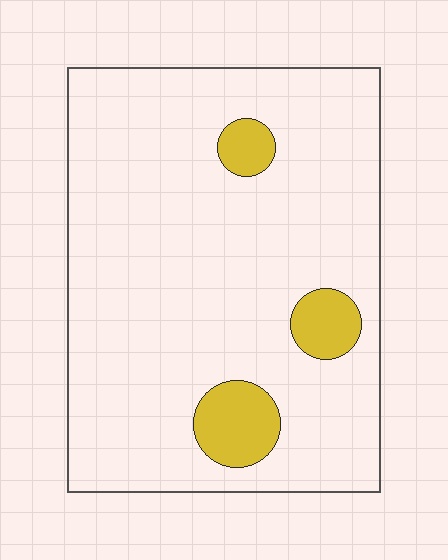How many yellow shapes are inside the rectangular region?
3.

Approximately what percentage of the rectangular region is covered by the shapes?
Approximately 10%.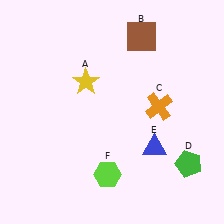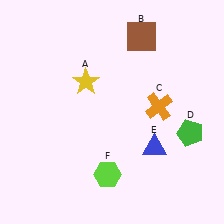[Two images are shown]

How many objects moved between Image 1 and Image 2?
1 object moved between the two images.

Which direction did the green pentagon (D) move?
The green pentagon (D) moved up.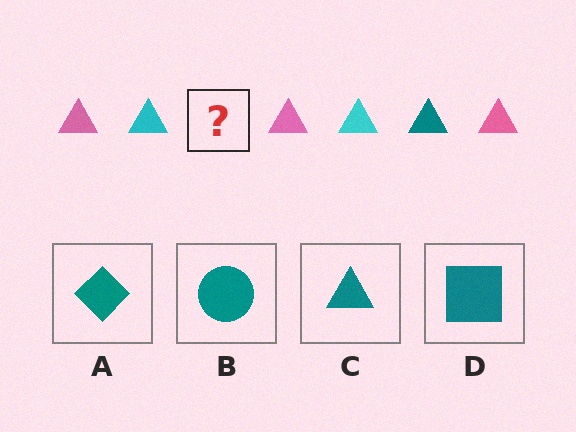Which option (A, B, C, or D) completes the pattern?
C.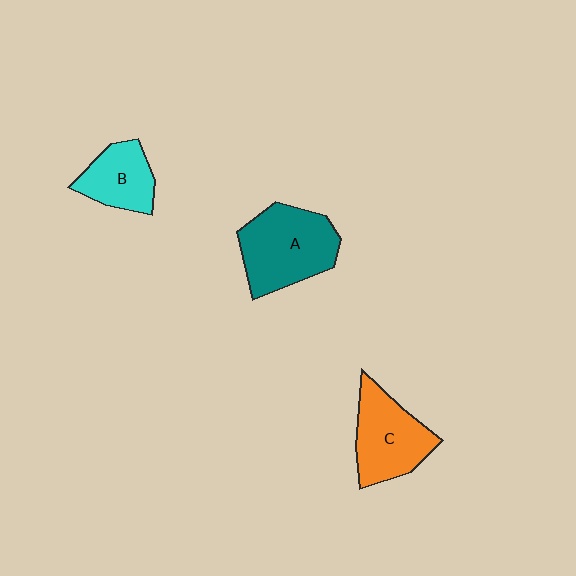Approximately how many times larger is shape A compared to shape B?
Approximately 1.6 times.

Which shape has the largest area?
Shape A (teal).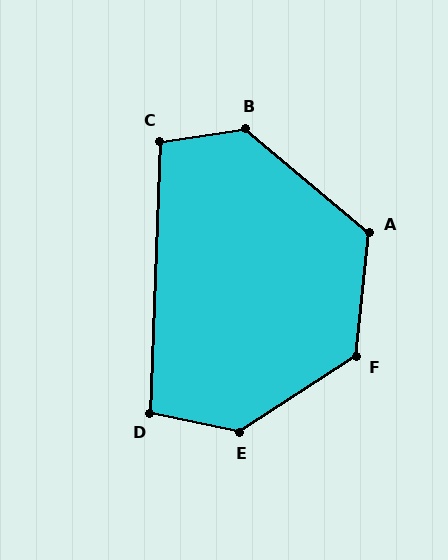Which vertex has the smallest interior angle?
D, at approximately 100 degrees.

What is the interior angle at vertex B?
Approximately 132 degrees (obtuse).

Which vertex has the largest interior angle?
E, at approximately 136 degrees.